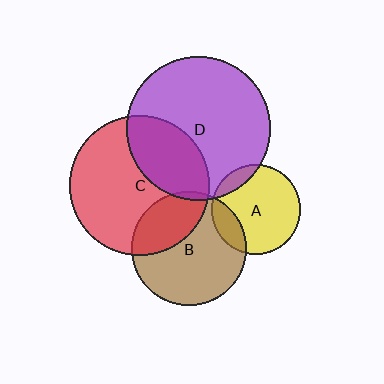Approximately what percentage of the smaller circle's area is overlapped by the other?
Approximately 30%.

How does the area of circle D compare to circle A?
Approximately 2.6 times.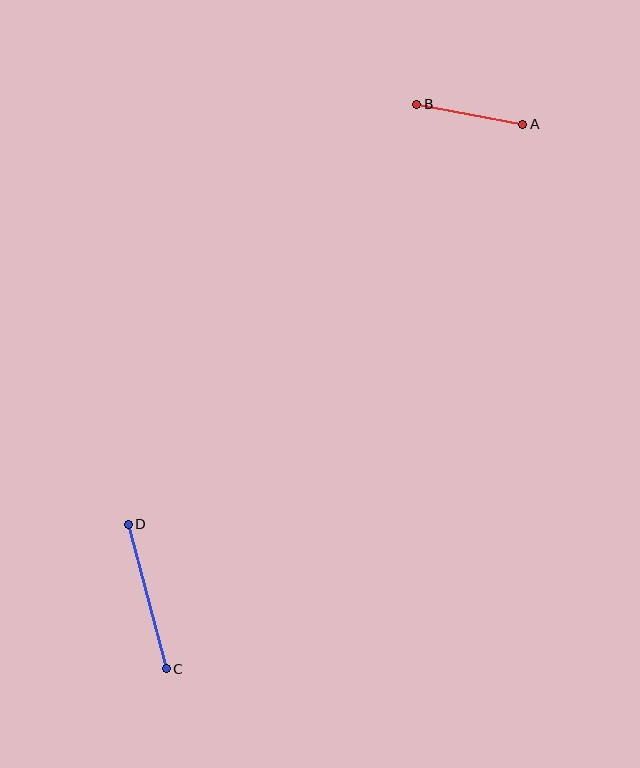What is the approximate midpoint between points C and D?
The midpoint is at approximately (147, 596) pixels.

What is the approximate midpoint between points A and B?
The midpoint is at approximately (470, 114) pixels.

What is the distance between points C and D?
The distance is approximately 149 pixels.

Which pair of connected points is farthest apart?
Points C and D are farthest apart.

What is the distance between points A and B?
The distance is approximately 108 pixels.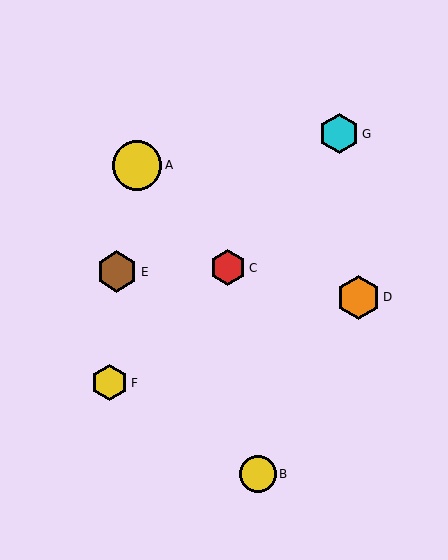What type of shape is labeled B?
Shape B is a yellow circle.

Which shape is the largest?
The yellow circle (labeled A) is the largest.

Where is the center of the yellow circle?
The center of the yellow circle is at (258, 474).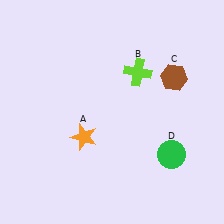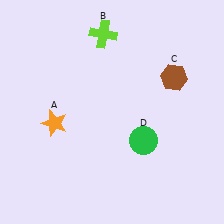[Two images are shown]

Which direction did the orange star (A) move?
The orange star (A) moved left.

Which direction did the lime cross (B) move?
The lime cross (B) moved up.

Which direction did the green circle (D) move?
The green circle (D) moved left.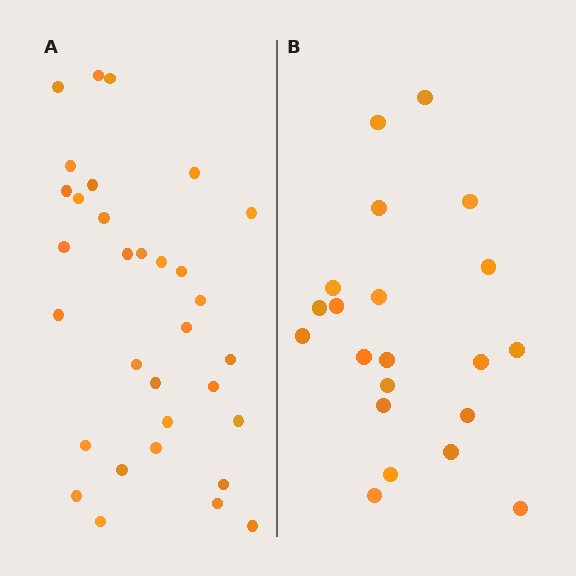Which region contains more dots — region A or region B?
Region A (the left region) has more dots.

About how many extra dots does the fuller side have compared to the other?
Region A has roughly 12 or so more dots than region B.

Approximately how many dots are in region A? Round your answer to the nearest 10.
About 30 dots. (The exact count is 32, which rounds to 30.)